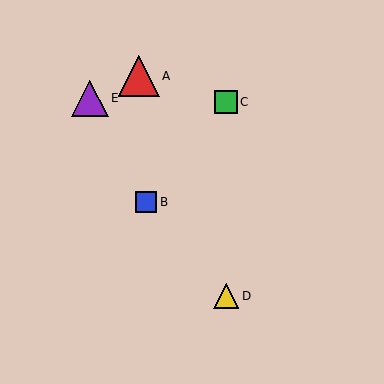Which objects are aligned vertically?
Objects C, D are aligned vertically.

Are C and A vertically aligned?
No, C is at x≈226 and A is at x≈139.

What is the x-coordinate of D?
Object D is at x≈226.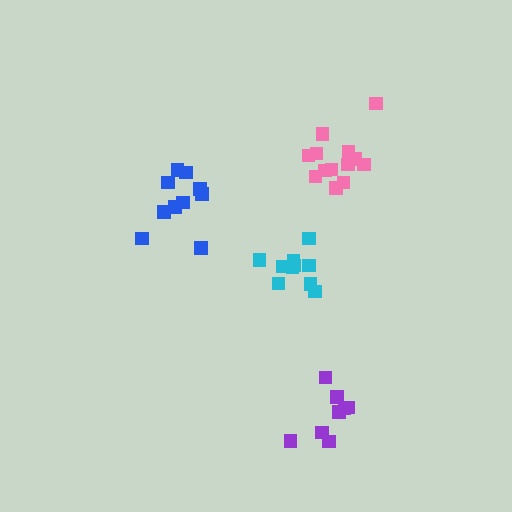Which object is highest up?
The pink cluster is topmost.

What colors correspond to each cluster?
The clusters are colored: blue, cyan, purple, pink.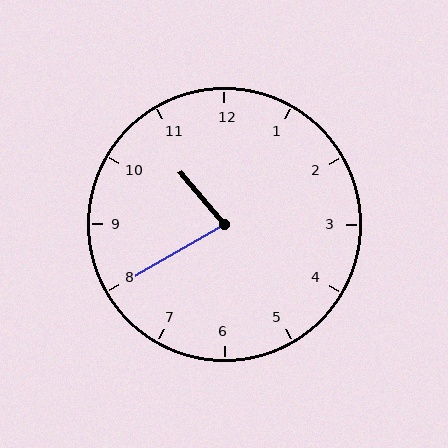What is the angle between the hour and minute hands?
Approximately 80 degrees.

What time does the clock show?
10:40.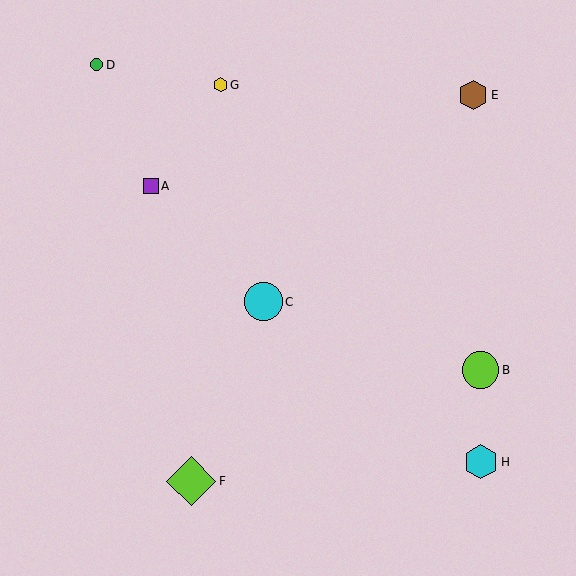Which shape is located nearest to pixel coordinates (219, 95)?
The yellow hexagon (labeled G) at (220, 85) is nearest to that location.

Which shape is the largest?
The lime diamond (labeled F) is the largest.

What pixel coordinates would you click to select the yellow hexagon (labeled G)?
Click at (220, 85) to select the yellow hexagon G.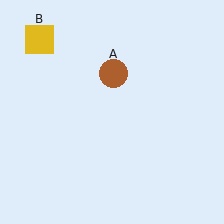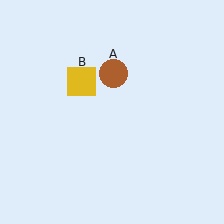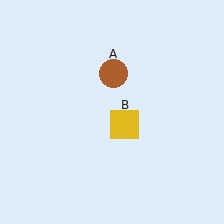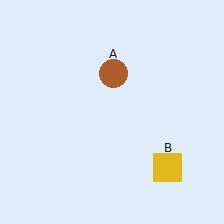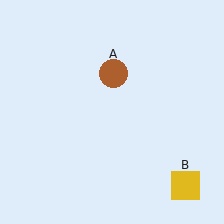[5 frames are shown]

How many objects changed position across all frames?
1 object changed position: yellow square (object B).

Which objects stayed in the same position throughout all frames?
Brown circle (object A) remained stationary.